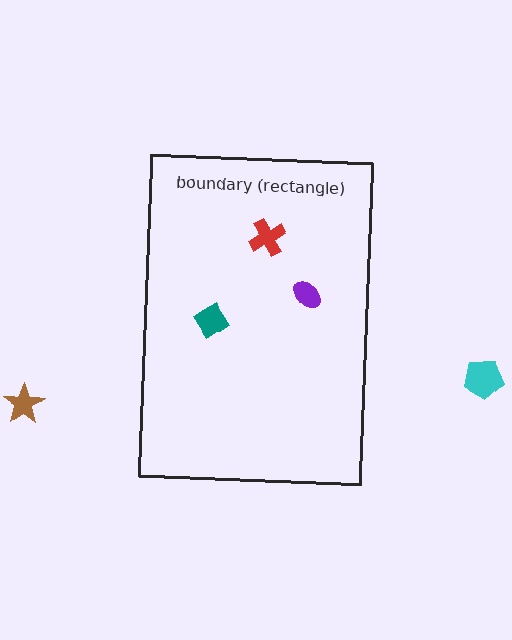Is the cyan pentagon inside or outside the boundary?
Outside.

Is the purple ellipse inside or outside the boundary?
Inside.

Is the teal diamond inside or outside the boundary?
Inside.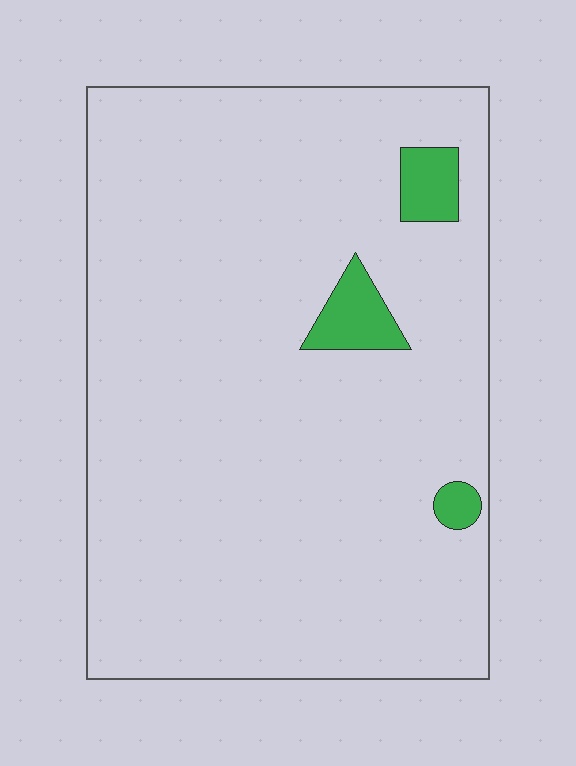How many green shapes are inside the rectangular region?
3.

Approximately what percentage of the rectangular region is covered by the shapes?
Approximately 5%.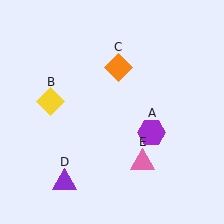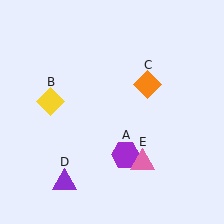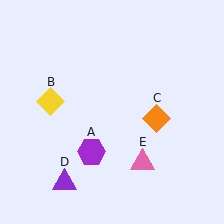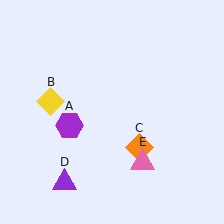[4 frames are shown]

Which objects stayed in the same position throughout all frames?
Yellow diamond (object B) and purple triangle (object D) and pink triangle (object E) remained stationary.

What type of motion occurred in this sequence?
The purple hexagon (object A), orange diamond (object C) rotated clockwise around the center of the scene.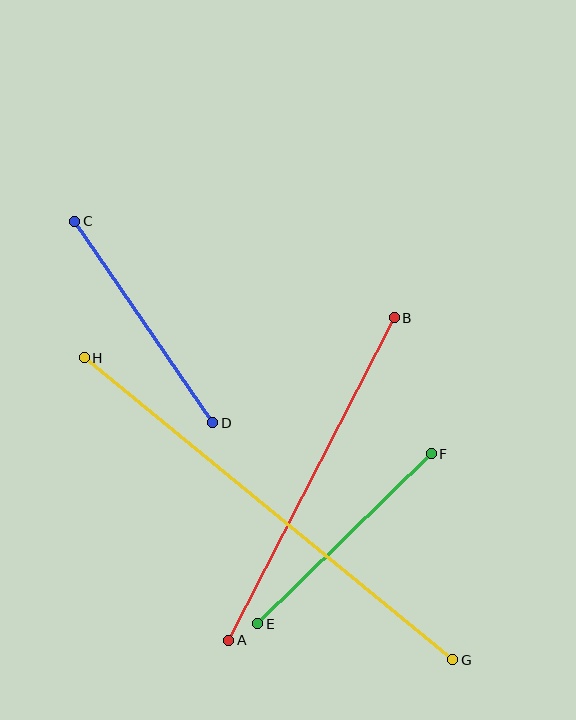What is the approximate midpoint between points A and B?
The midpoint is at approximately (311, 479) pixels.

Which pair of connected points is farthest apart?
Points G and H are farthest apart.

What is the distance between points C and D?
The distance is approximately 244 pixels.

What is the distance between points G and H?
The distance is approximately 476 pixels.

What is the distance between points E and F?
The distance is approximately 243 pixels.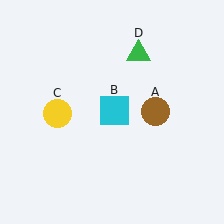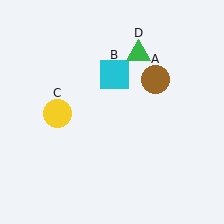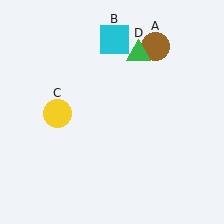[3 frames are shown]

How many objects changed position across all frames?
2 objects changed position: brown circle (object A), cyan square (object B).